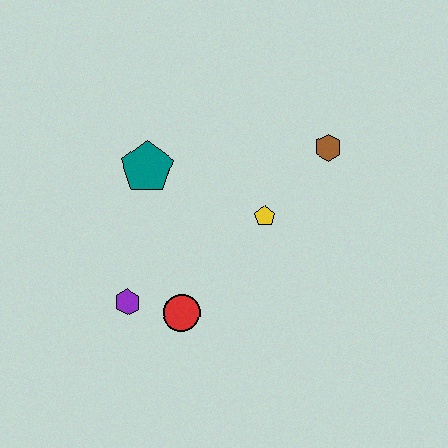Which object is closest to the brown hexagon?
The yellow pentagon is closest to the brown hexagon.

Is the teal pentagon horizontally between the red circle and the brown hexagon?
No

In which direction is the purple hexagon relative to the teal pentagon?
The purple hexagon is below the teal pentagon.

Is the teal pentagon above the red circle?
Yes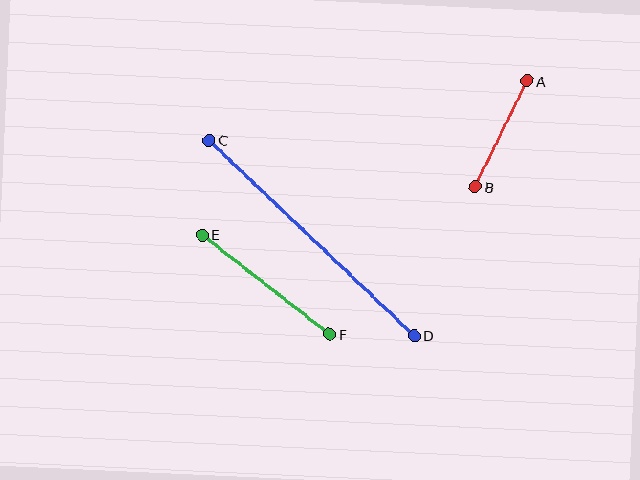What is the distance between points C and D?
The distance is approximately 283 pixels.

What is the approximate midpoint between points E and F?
The midpoint is at approximately (266, 284) pixels.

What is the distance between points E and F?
The distance is approximately 162 pixels.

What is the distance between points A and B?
The distance is approximately 118 pixels.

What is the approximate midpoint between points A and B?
The midpoint is at approximately (501, 134) pixels.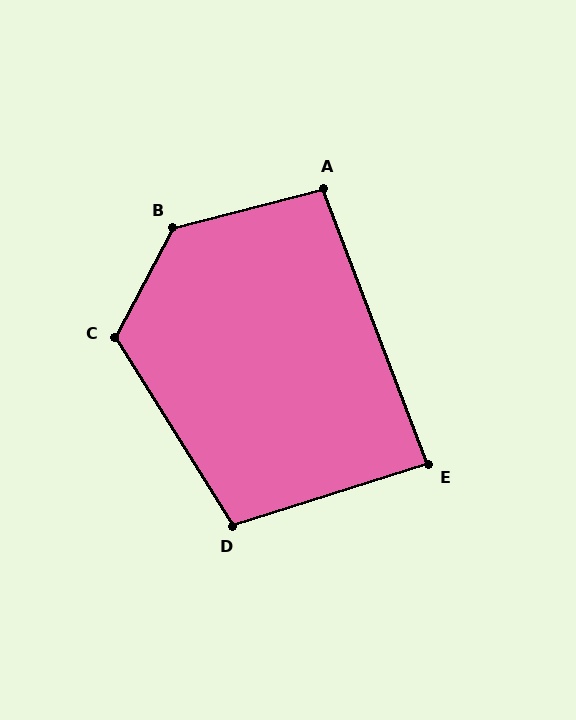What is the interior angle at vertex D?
Approximately 105 degrees (obtuse).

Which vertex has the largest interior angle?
B, at approximately 133 degrees.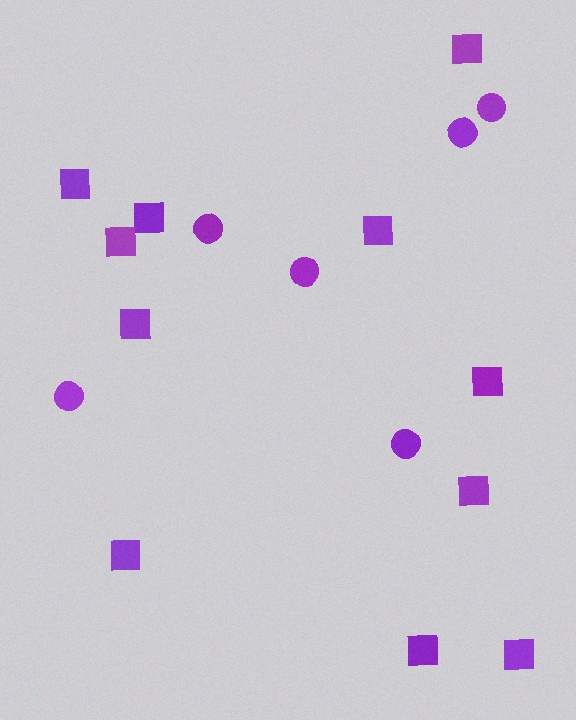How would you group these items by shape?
There are 2 groups: one group of circles (6) and one group of squares (11).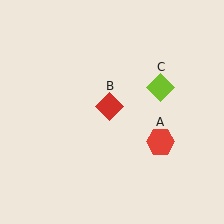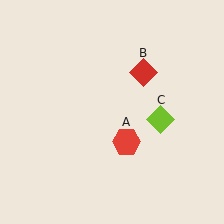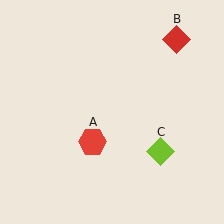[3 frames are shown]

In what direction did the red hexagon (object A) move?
The red hexagon (object A) moved left.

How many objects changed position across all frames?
3 objects changed position: red hexagon (object A), red diamond (object B), lime diamond (object C).